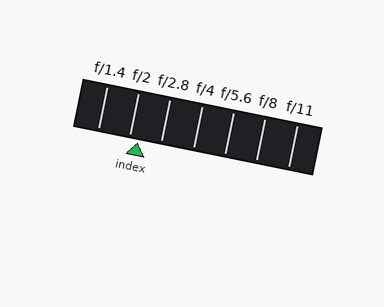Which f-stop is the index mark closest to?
The index mark is closest to f/2.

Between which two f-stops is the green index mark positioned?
The index mark is between f/2 and f/2.8.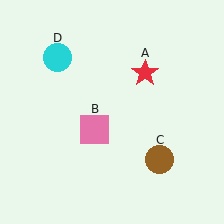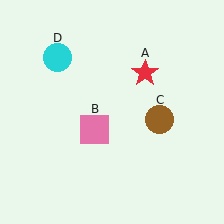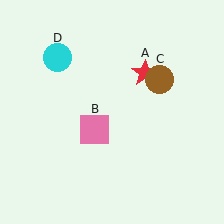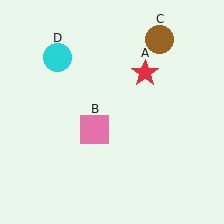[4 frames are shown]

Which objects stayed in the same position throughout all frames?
Red star (object A) and pink square (object B) and cyan circle (object D) remained stationary.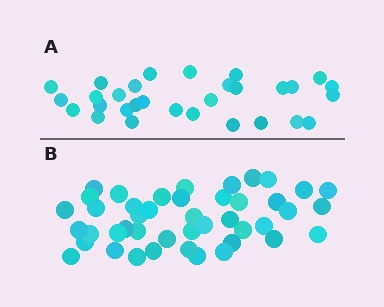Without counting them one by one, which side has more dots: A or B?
Region B (the bottom region) has more dots.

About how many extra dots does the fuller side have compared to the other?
Region B has approximately 15 more dots than region A.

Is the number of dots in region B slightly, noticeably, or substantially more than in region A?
Region B has substantially more. The ratio is roughly 1.5 to 1.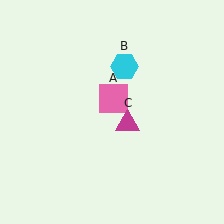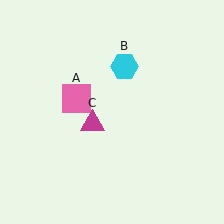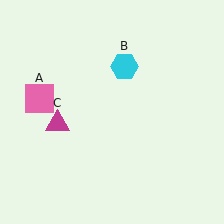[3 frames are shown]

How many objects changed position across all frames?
2 objects changed position: pink square (object A), magenta triangle (object C).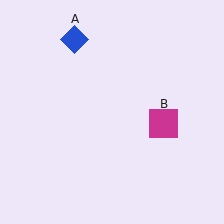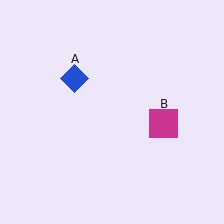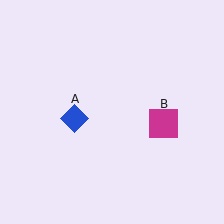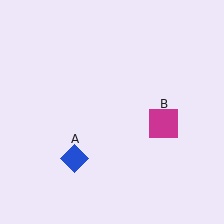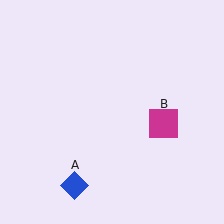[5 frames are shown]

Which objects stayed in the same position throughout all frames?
Magenta square (object B) remained stationary.